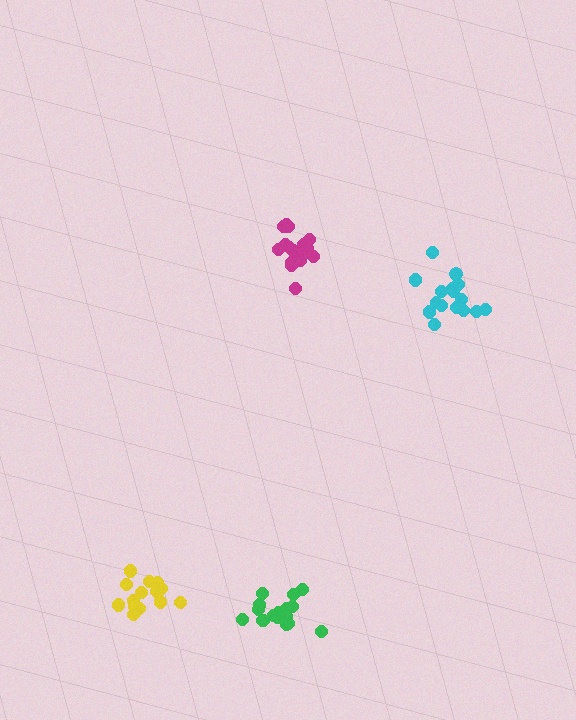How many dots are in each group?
Group 1: 16 dots, Group 2: 16 dots, Group 3: 16 dots, Group 4: 14 dots (62 total).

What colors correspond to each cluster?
The clusters are colored: cyan, green, magenta, yellow.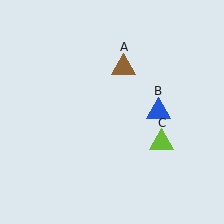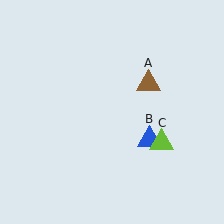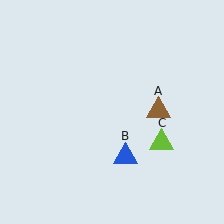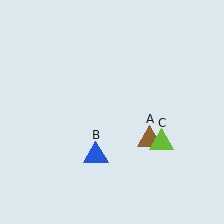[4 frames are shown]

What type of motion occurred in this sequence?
The brown triangle (object A), blue triangle (object B) rotated clockwise around the center of the scene.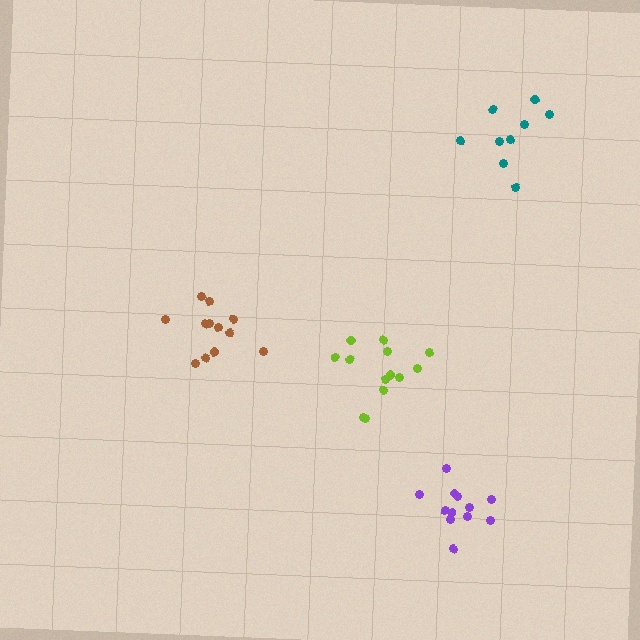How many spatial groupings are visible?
There are 4 spatial groupings.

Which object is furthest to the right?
The teal cluster is rightmost.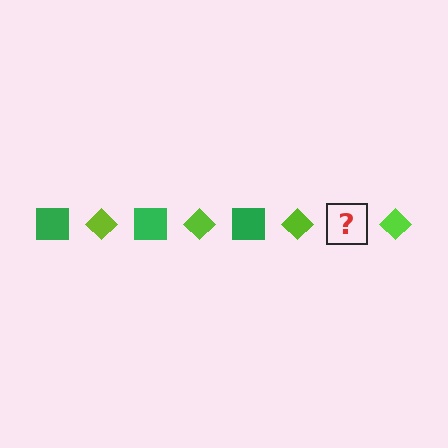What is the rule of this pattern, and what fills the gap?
The rule is that the pattern alternates between green square and lime diamond. The gap should be filled with a green square.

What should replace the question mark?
The question mark should be replaced with a green square.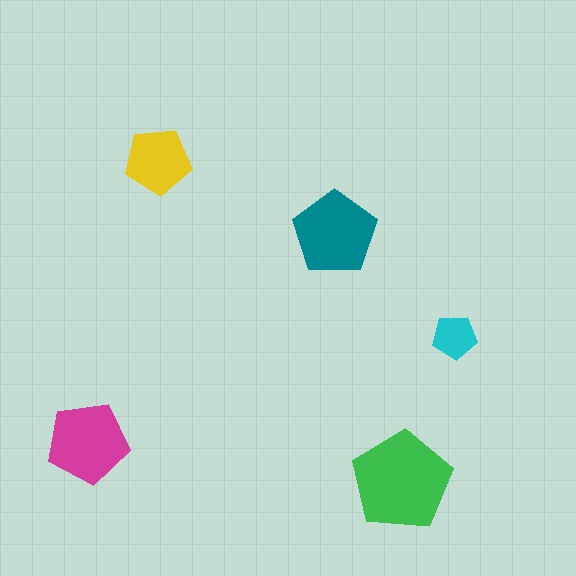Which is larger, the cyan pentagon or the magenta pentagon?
The magenta one.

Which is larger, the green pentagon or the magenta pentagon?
The green one.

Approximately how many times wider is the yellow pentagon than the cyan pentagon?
About 1.5 times wider.